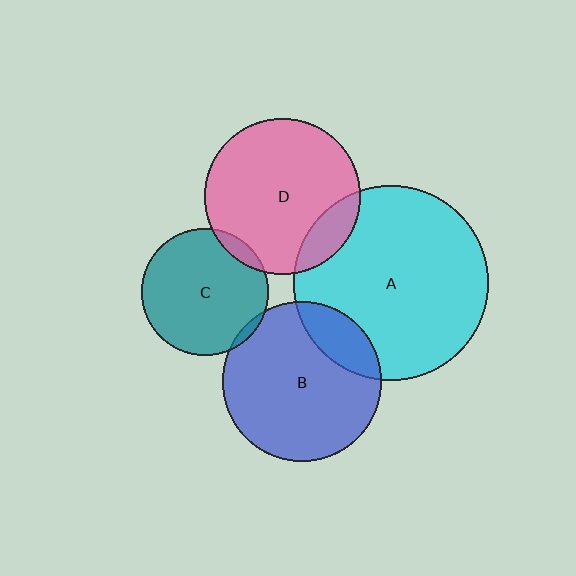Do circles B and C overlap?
Yes.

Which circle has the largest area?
Circle A (cyan).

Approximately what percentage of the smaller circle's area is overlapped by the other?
Approximately 5%.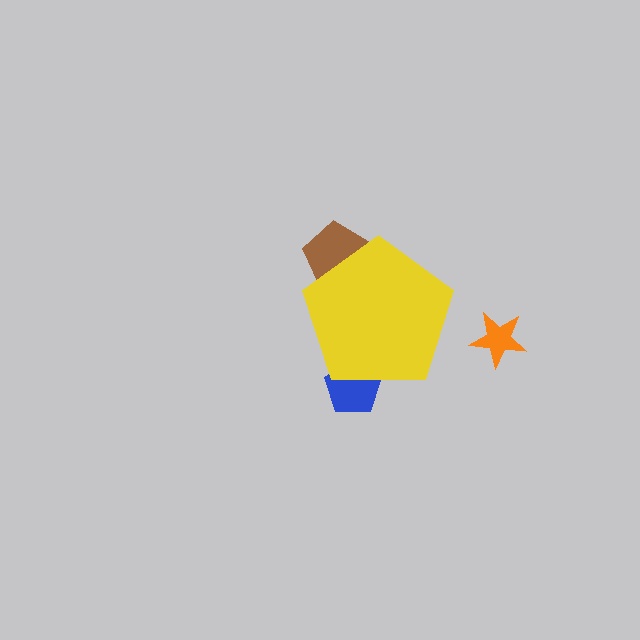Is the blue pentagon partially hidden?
Yes, the blue pentagon is partially hidden behind the yellow pentagon.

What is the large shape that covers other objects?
A yellow pentagon.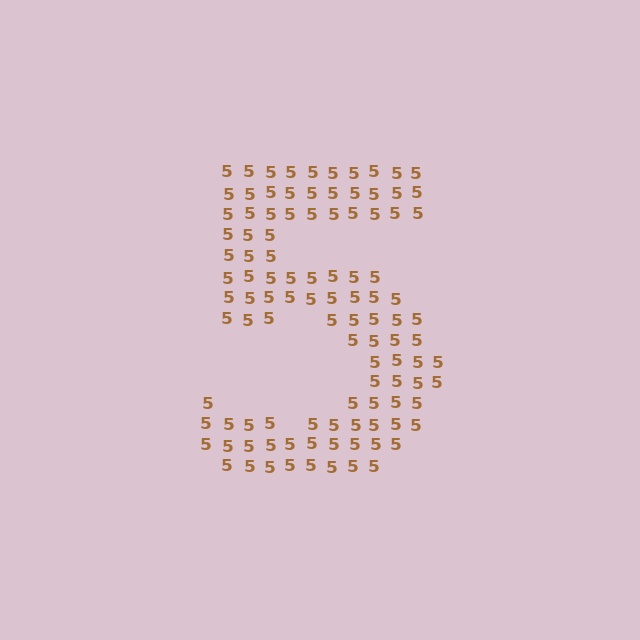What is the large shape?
The large shape is the digit 5.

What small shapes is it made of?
It is made of small digit 5's.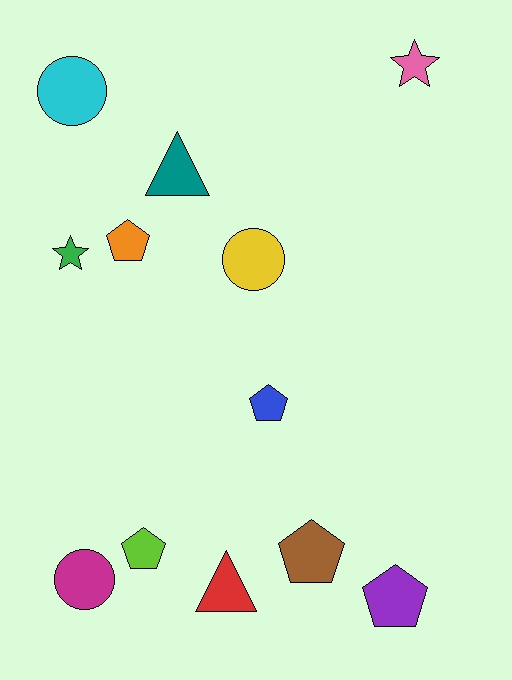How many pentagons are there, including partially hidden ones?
There are 5 pentagons.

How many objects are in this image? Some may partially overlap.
There are 12 objects.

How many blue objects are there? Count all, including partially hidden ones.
There is 1 blue object.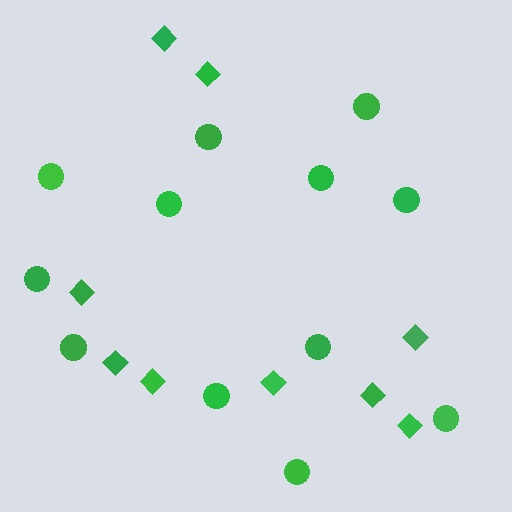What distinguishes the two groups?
There are 2 groups: one group of circles (12) and one group of diamonds (9).